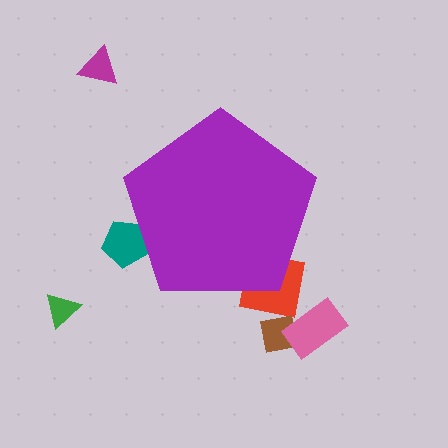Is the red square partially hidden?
Yes, the red square is partially hidden behind the purple pentagon.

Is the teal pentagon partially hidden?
Yes, the teal pentagon is partially hidden behind the purple pentagon.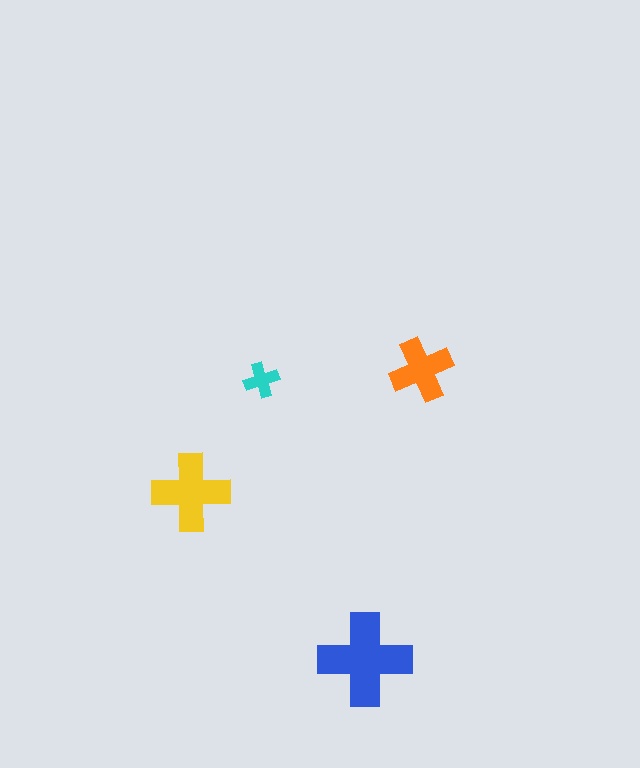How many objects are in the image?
There are 4 objects in the image.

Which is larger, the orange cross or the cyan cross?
The orange one.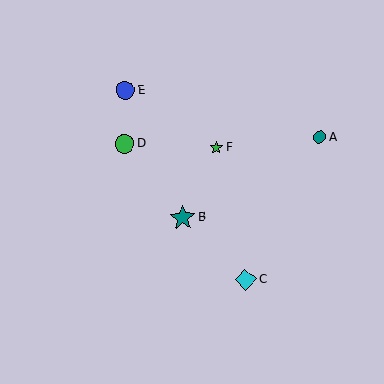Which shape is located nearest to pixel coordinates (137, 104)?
The blue circle (labeled E) at (126, 90) is nearest to that location.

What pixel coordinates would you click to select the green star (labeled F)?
Click at (216, 148) to select the green star F.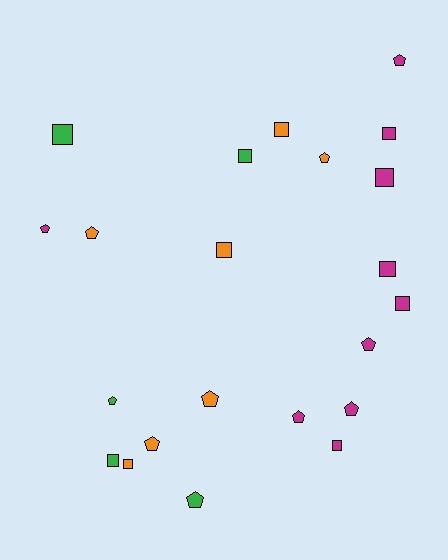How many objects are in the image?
There are 22 objects.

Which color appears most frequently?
Magenta, with 10 objects.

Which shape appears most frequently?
Square, with 11 objects.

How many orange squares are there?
There are 3 orange squares.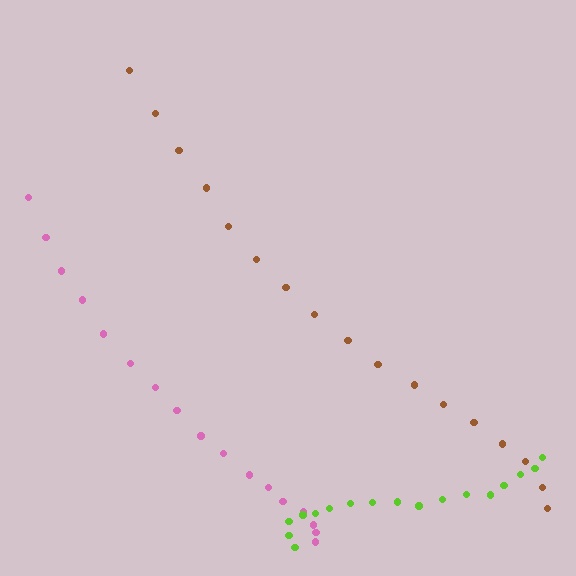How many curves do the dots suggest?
There are 3 distinct paths.